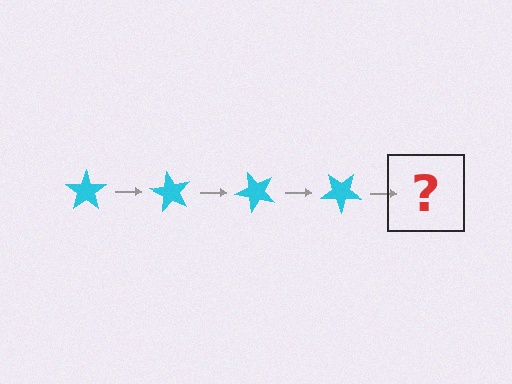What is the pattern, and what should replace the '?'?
The pattern is that the star rotates 60 degrees each step. The '?' should be a cyan star rotated 240 degrees.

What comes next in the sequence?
The next element should be a cyan star rotated 240 degrees.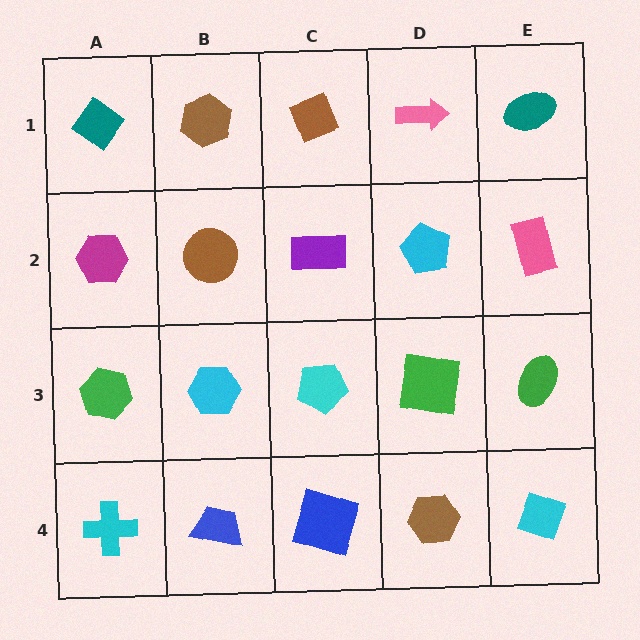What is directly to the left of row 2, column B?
A magenta hexagon.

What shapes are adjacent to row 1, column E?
A pink rectangle (row 2, column E), a pink arrow (row 1, column D).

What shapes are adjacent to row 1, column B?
A brown circle (row 2, column B), a teal diamond (row 1, column A), a brown diamond (row 1, column C).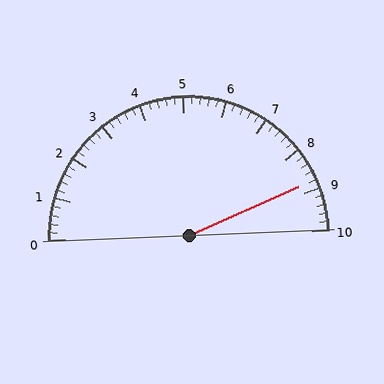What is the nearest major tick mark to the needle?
The nearest major tick mark is 9.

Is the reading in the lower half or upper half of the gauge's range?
The reading is in the upper half of the range (0 to 10).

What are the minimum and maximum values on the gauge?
The gauge ranges from 0 to 10.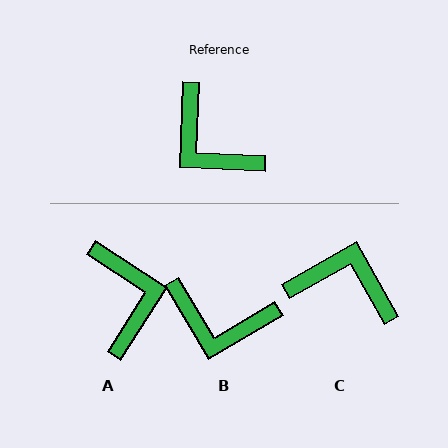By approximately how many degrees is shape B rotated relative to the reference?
Approximately 33 degrees counter-clockwise.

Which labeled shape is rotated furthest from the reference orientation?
A, about 150 degrees away.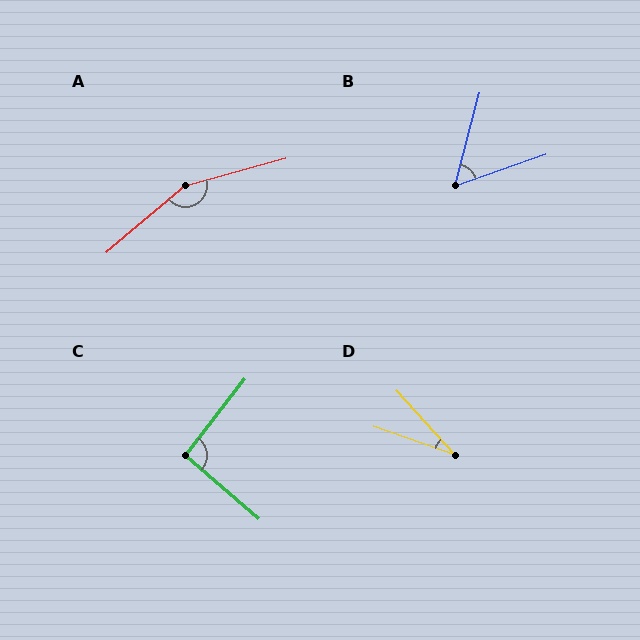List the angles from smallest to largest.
D (28°), B (56°), C (93°), A (155°).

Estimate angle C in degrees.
Approximately 93 degrees.